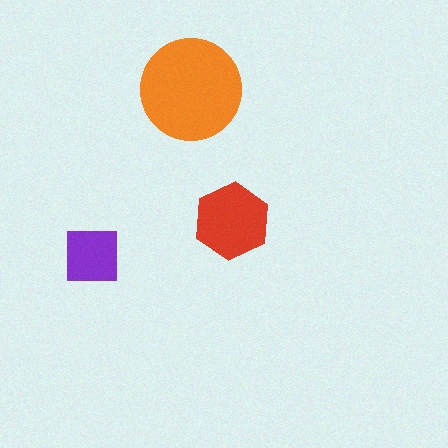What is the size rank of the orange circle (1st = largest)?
1st.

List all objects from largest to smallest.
The orange circle, the red hexagon, the purple square.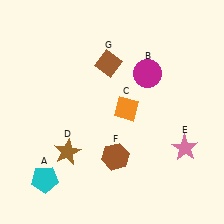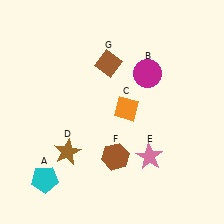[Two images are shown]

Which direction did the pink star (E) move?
The pink star (E) moved left.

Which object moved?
The pink star (E) moved left.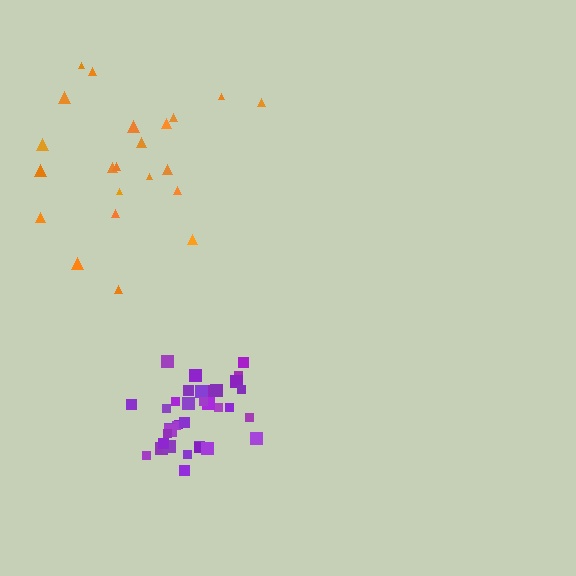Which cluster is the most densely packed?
Purple.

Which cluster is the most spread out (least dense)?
Orange.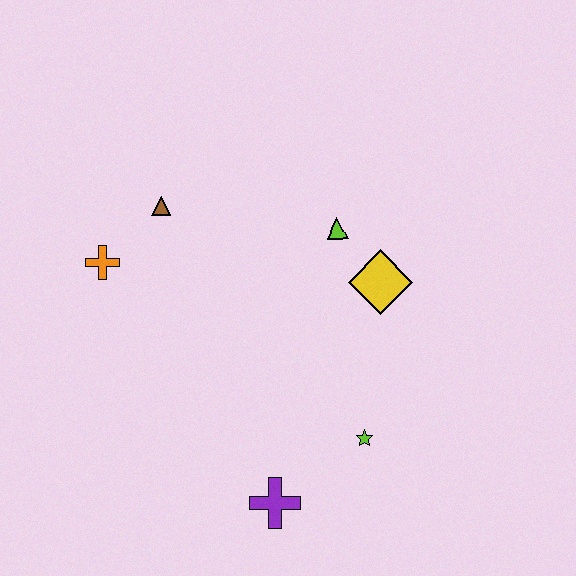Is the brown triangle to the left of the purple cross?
Yes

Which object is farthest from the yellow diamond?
The orange cross is farthest from the yellow diamond.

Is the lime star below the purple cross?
No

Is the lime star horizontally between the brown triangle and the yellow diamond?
Yes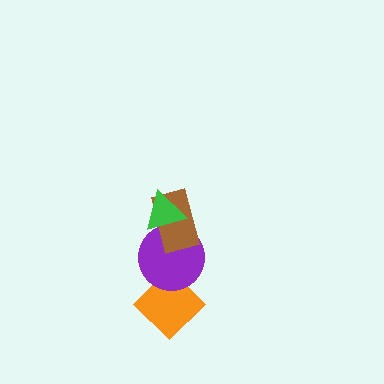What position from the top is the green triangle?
The green triangle is 1st from the top.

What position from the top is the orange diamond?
The orange diamond is 4th from the top.